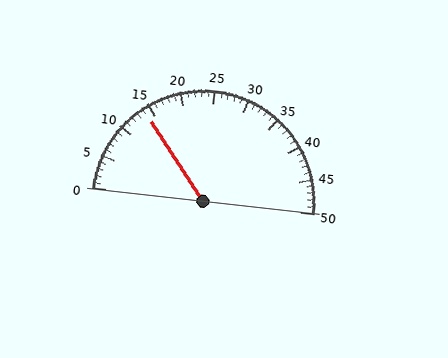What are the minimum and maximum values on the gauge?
The gauge ranges from 0 to 50.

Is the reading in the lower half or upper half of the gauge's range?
The reading is in the lower half of the range (0 to 50).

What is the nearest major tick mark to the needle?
The nearest major tick mark is 15.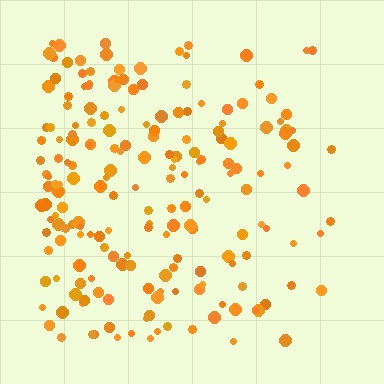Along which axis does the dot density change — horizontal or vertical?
Horizontal.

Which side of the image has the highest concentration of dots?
The left.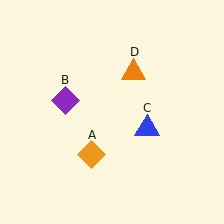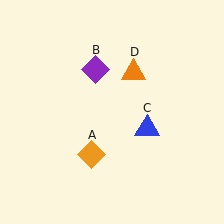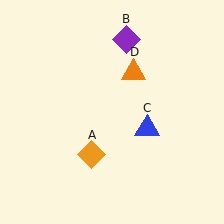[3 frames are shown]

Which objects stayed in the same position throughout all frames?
Orange diamond (object A) and blue triangle (object C) and orange triangle (object D) remained stationary.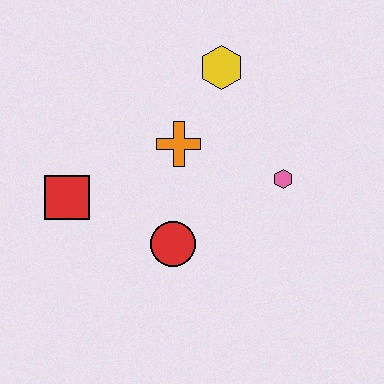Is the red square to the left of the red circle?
Yes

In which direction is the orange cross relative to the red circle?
The orange cross is above the red circle.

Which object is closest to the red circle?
The orange cross is closest to the red circle.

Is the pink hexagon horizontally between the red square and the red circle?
No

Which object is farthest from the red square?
The pink hexagon is farthest from the red square.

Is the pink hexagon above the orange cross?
No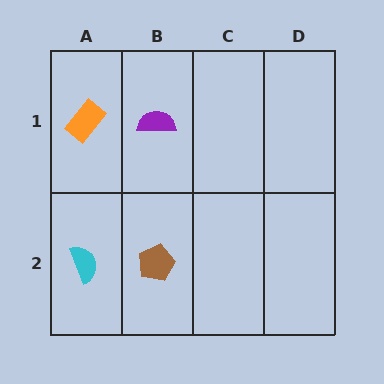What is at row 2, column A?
A cyan semicircle.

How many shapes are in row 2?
2 shapes.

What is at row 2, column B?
A brown pentagon.